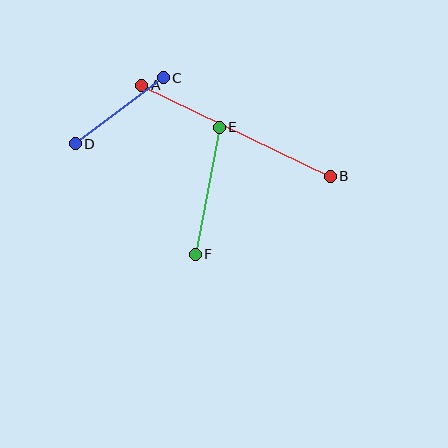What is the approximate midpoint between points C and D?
The midpoint is at approximately (119, 111) pixels.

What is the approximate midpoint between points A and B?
The midpoint is at approximately (236, 131) pixels.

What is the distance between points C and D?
The distance is approximately 110 pixels.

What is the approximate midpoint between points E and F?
The midpoint is at approximately (207, 191) pixels.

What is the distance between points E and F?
The distance is approximately 130 pixels.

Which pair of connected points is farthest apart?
Points A and B are farthest apart.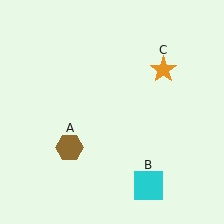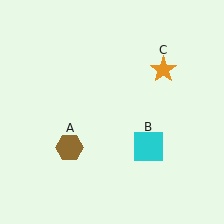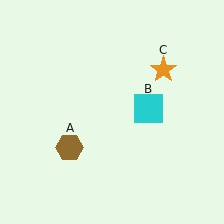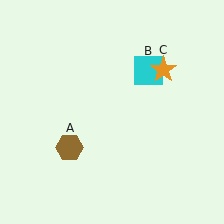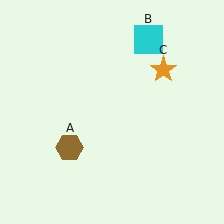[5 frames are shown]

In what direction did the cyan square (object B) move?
The cyan square (object B) moved up.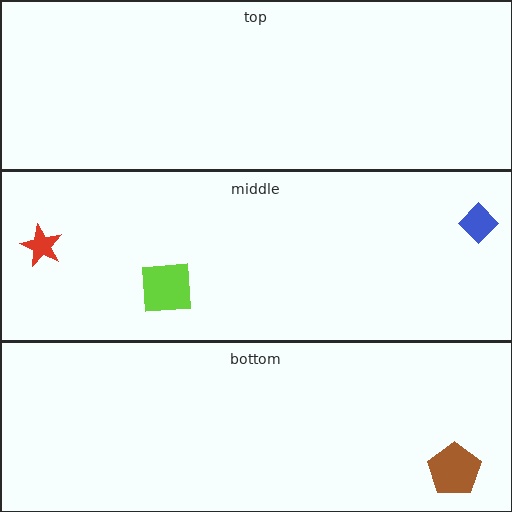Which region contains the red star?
The middle region.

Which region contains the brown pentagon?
The bottom region.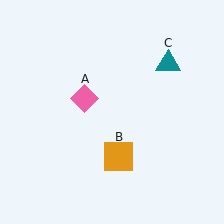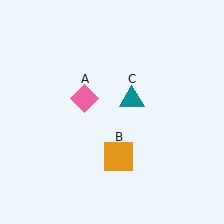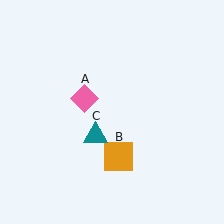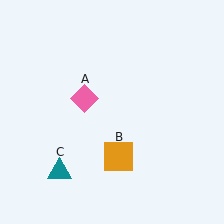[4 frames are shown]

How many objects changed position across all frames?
1 object changed position: teal triangle (object C).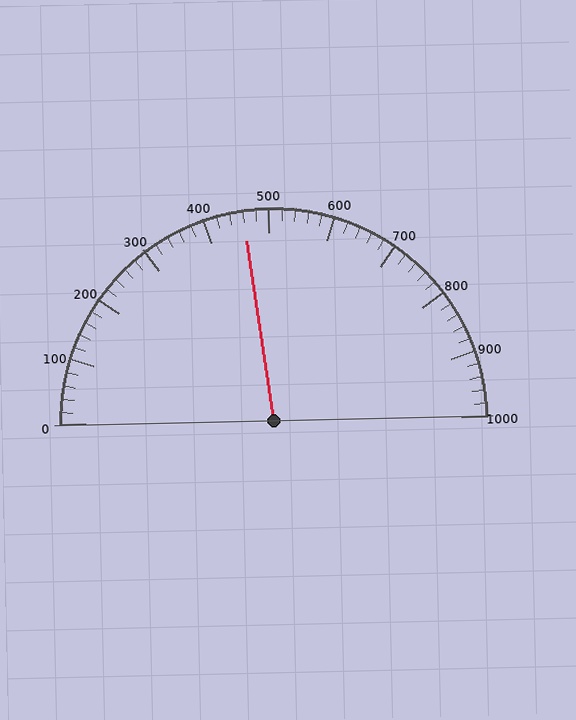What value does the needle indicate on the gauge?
The needle indicates approximately 460.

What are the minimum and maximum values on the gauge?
The gauge ranges from 0 to 1000.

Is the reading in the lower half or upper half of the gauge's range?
The reading is in the lower half of the range (0 to 1000).